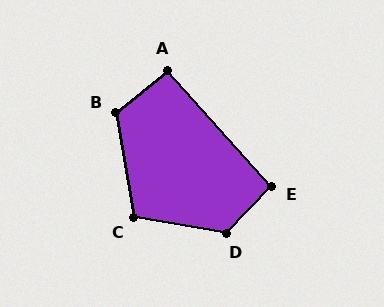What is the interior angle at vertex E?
Approximately 94 degrees (approximately right).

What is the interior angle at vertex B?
Approximately 119 degrees (obtuse).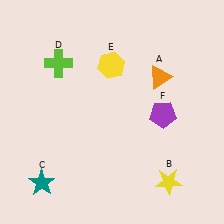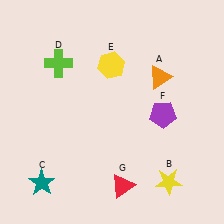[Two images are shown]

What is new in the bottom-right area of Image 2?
A red triangle (G) was added in the bottom-right area of Image 2.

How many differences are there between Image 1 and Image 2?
There is 1 difference between the two images.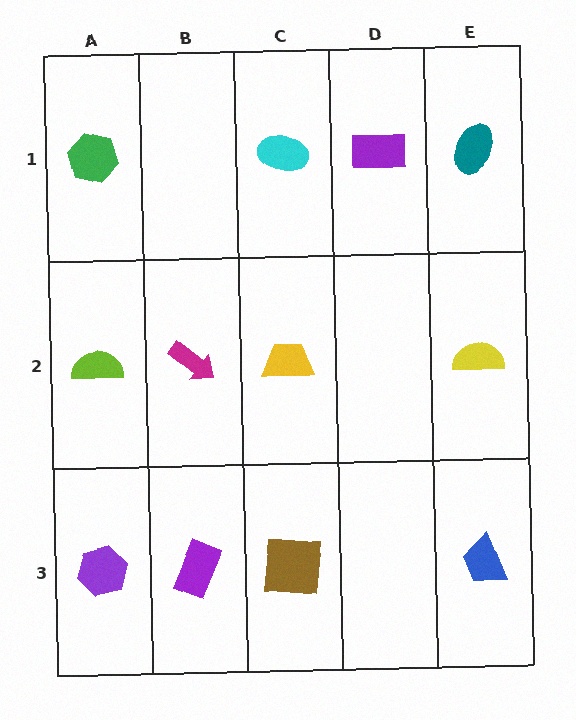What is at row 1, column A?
A green hexagon.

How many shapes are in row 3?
4 shapes.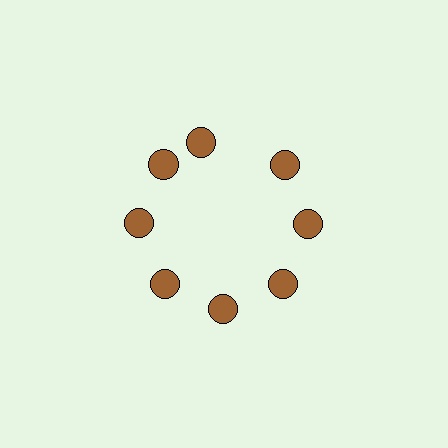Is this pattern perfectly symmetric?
No. The 8 brown circles are arranged in a ring, but one element near the 12 o'clock position is rotated out of alignment along the ring, breaking the 8-fold rotational symmetry.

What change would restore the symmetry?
The symmetry would be restored by rotating it back into even spacing with its neighbors so that all 8 circles sit at equal angles and equal distance from the center.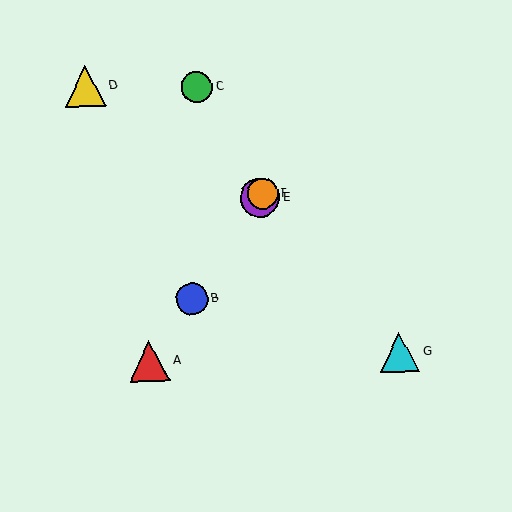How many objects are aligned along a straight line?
4 objects (A, B, E, F) are aligned along a straight line.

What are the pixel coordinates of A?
Object A is at (149, 361).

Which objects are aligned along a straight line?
Objects A, B, E, F are aligned along a straight line.